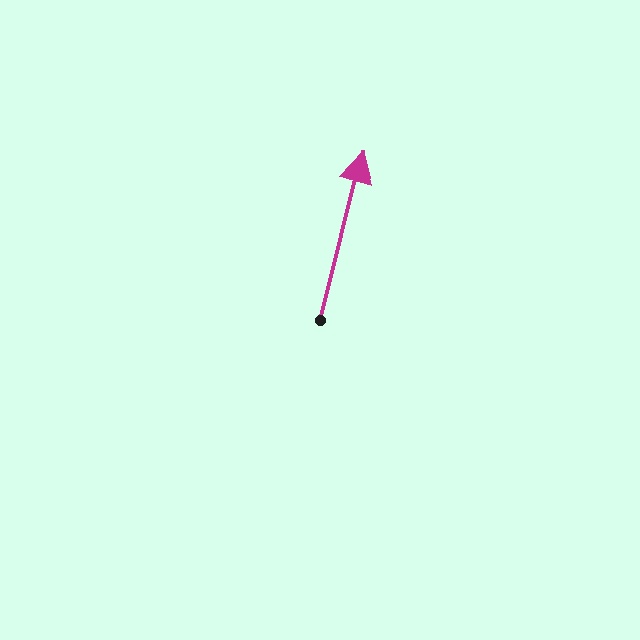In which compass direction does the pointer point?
North.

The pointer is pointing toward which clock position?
Roughly 12 o'clock.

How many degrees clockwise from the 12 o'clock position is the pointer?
Approximately 14 degrees.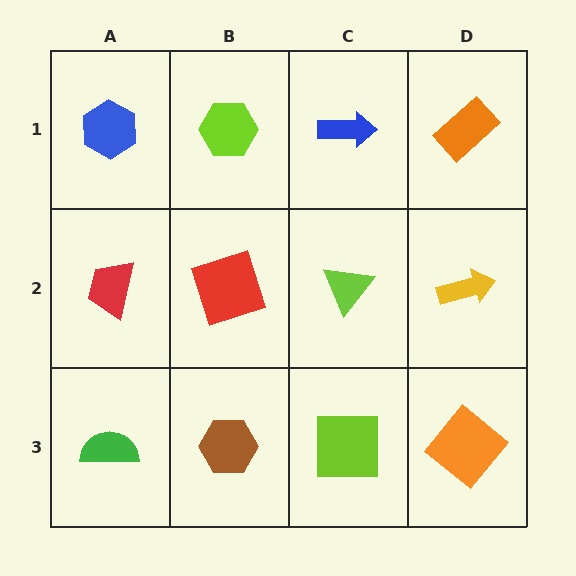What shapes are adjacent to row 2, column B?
A lime hexagon (row 1, column B), a brown hexagon (row 3, column B), a red trapezoid (row 2, column A), a lime triangle (row 2, column C).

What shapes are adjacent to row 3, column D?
A yellow arrow (row 2, column D), a lime square (row 3, column C).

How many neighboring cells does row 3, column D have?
2.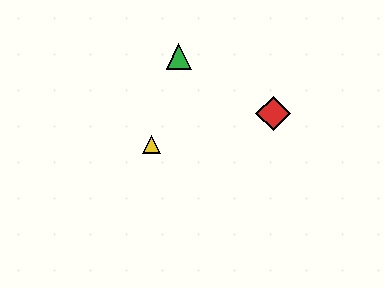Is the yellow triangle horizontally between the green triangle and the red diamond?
No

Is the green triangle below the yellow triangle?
No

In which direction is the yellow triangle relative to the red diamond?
The yellow triangle is to the left of the red diamond.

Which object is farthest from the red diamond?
The yellow triangle is farthest from the red diamond.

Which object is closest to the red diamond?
The green triangle is closest to the red diamond.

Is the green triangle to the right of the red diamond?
No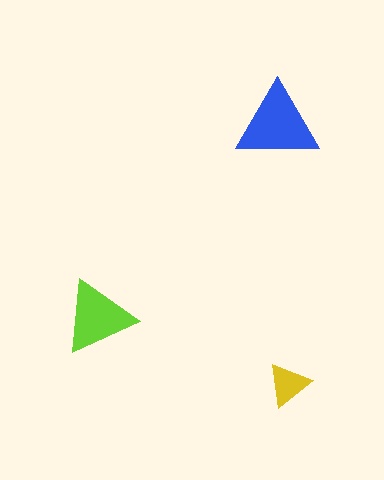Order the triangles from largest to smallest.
the blue one, the lime one, the yellow one.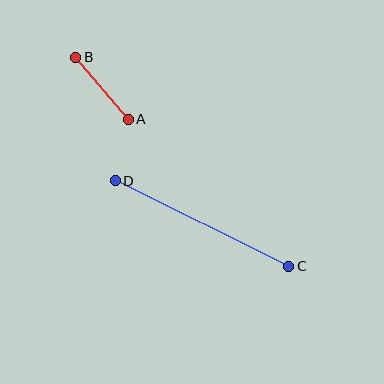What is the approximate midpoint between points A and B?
The midpoint is at approximately (102, 88) pixels.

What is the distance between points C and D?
The distance is approximately 193 pixels.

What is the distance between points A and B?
The distance is approximately 81 pixels.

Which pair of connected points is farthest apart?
Points C and D are farthest apart.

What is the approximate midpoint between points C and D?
The midpoint is at approximately (202, 224) pixels.